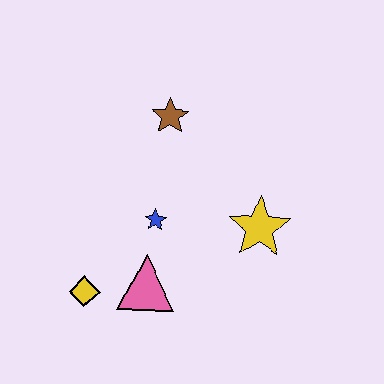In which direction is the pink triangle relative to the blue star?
The pink triangle is below the blue star.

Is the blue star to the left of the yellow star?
Yes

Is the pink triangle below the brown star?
Yes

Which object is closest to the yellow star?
The blue star is closest to the yellow star.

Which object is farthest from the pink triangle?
The brown star is farthest from the pink triangle.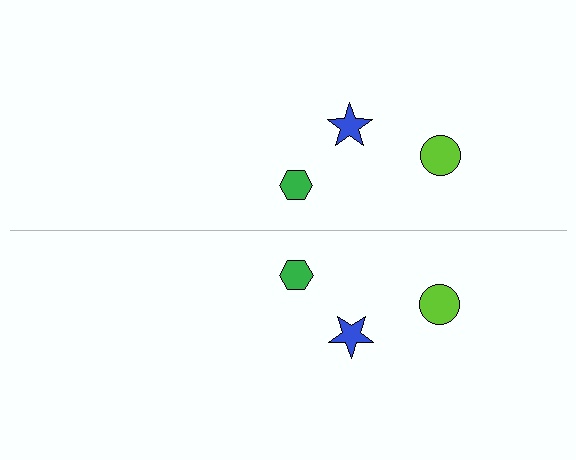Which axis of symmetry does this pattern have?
The pattern has a horizontal axis of symmetry running through the center of the image.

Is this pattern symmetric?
Yes, this pattern has bilateral (reflection) symmetry.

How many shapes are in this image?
There are 6 shapes in this image.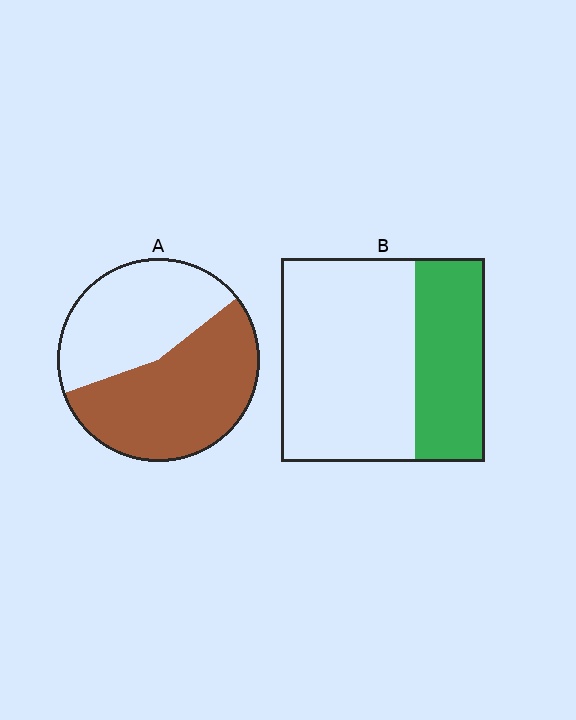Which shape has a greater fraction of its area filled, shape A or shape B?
Shape A.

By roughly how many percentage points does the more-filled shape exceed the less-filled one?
By roughly 20 percentage points (A over B).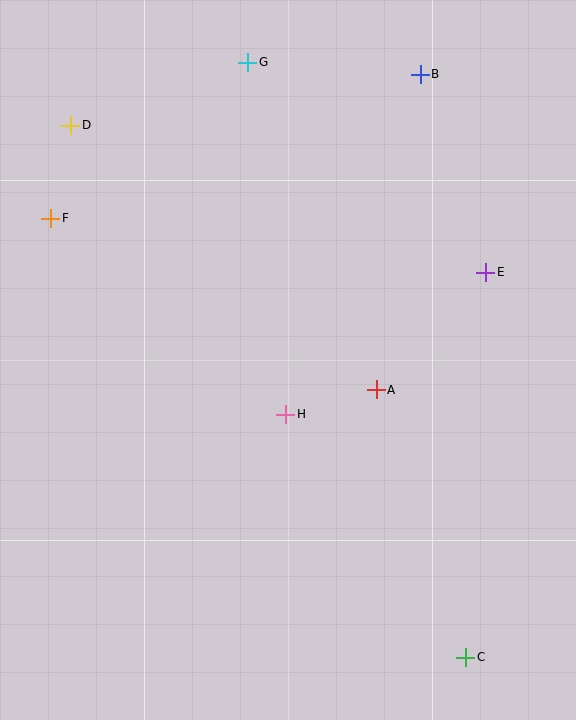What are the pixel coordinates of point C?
Point C is at (466, 657).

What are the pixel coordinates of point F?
Point F is at (51, 218).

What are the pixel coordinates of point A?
Point A is at (376, 390).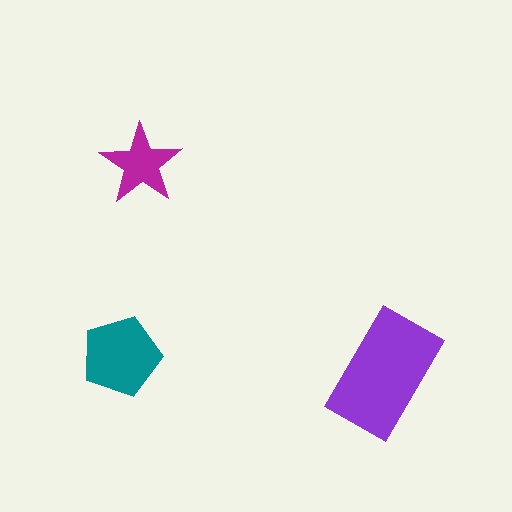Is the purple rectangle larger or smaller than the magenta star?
Larger.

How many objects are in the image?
There are 3 objects in the image.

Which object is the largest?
The purple rectangle.